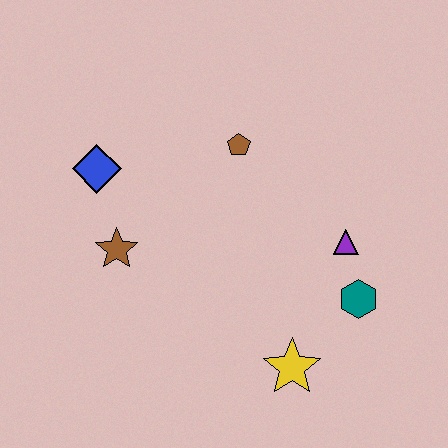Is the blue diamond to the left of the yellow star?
Yes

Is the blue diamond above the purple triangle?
Yes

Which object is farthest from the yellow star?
The blue diamond is farthest from the yellow star.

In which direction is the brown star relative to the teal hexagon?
The brown star is to the left of the teal hexagon.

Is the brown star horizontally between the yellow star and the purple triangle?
No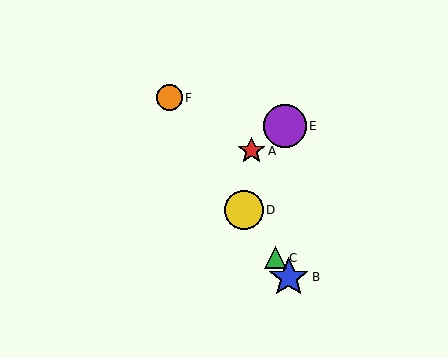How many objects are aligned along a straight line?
4 objects (B, C, D, F) are aligned along a straight line.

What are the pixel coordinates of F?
Object F is at (169, 98).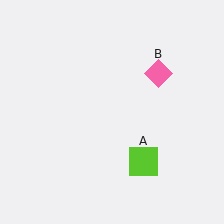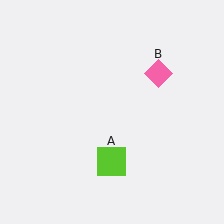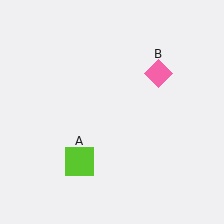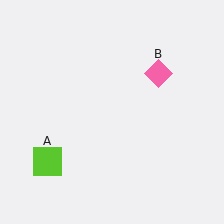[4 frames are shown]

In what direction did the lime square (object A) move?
The lime square (object A) moved left.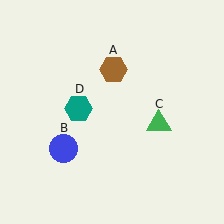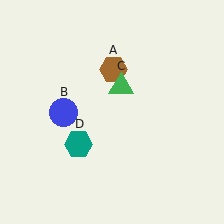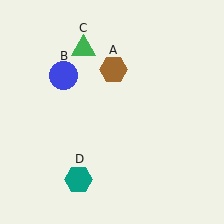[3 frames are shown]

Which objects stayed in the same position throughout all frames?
Brown hexagon (object A) remained stationary.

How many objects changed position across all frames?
3 objects changed position: blue circle (object B), green triangle (object C), teal hexagon (object D).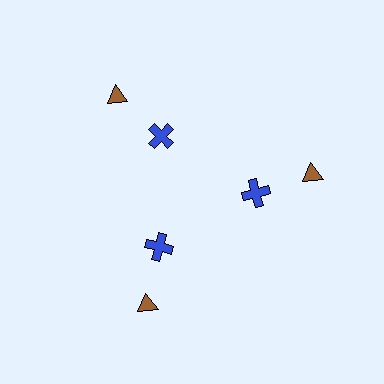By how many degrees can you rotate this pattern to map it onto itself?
The pattern maps onto itself every 120 degrees of rotation.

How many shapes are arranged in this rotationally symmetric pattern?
There are 6 shapes, arranged in 3 groups of 2.